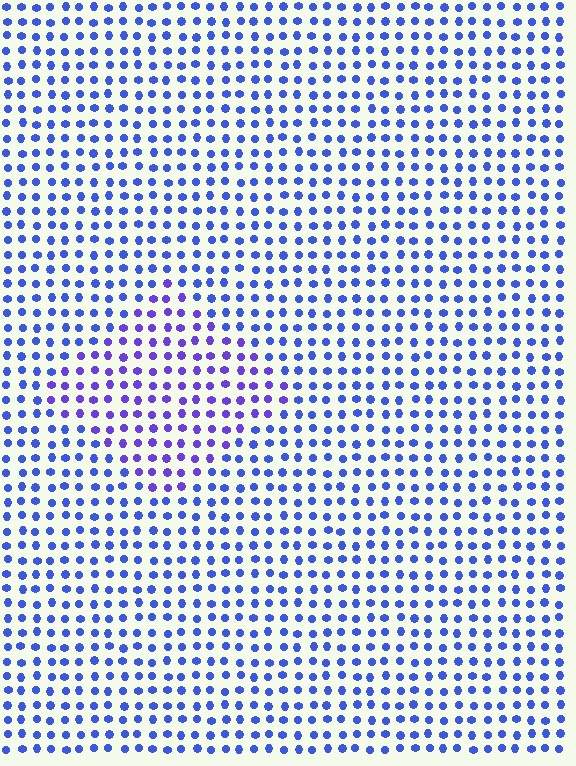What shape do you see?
I see a diamond.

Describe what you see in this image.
The image is filled with small blue elements in a uniform arrangement. A diamond-shaped region is visible where the elements are tinted to a slightly different hue, forming a subtle color boundary.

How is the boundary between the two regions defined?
The boundary is defined purely by a slight shift in hue (about 28 degrees). Spacing, size, and orientation are identical on both sides.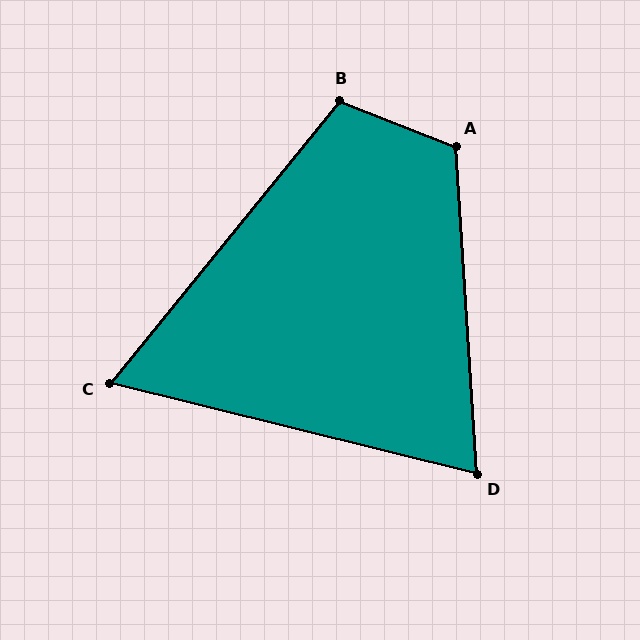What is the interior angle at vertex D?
Approximately 73 degrees (acute).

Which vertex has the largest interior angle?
A, at approximately 115 degrees.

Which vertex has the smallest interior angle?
C, at approximately 65 degrees.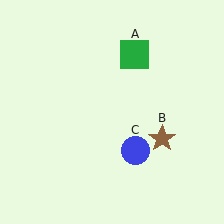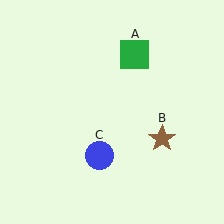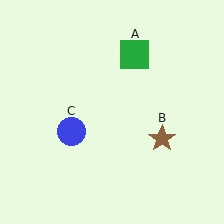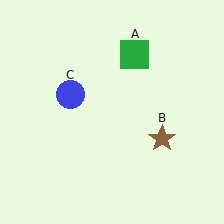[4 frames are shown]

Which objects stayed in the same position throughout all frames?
Green square (object A) and brown star (object B) remained stationary.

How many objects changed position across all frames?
1 object changed position: blue circle (object C).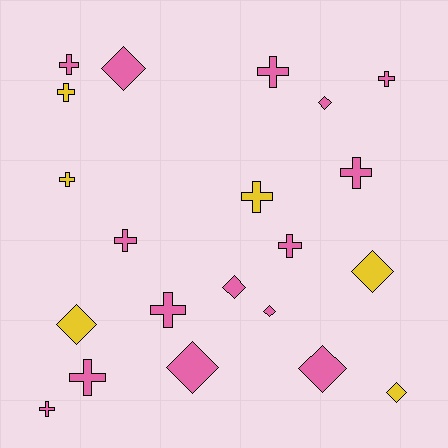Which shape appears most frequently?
Cross, with 12 objects.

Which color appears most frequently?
Pink, with 15 objects.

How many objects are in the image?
There are 21 objects.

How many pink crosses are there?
There are 9 pink crosses.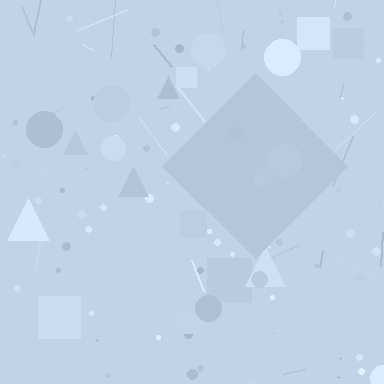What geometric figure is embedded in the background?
A diamond is embedded in the background.